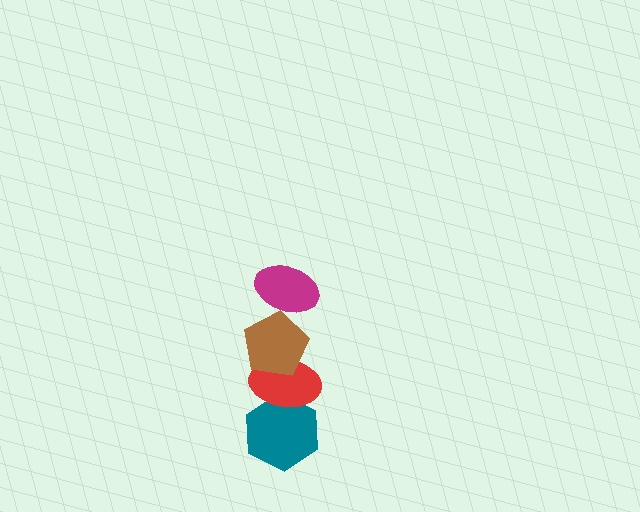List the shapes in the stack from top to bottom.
From top to bottom: the magenta ellipse, the brown pentagon, the red ellipse, the teal hexagon.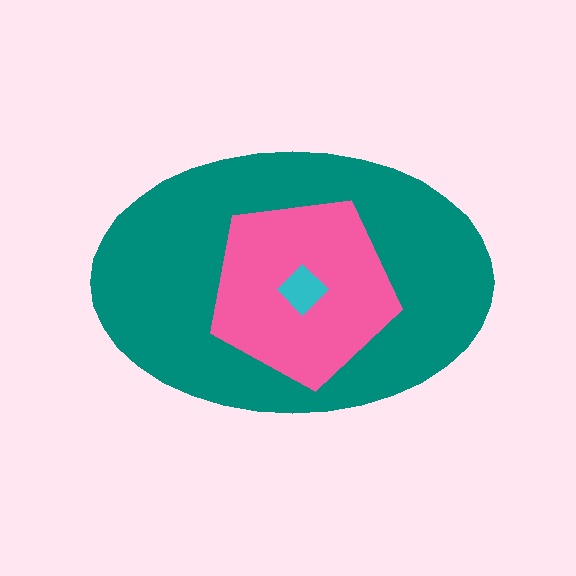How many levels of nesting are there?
3.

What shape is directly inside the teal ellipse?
The pink pentagon.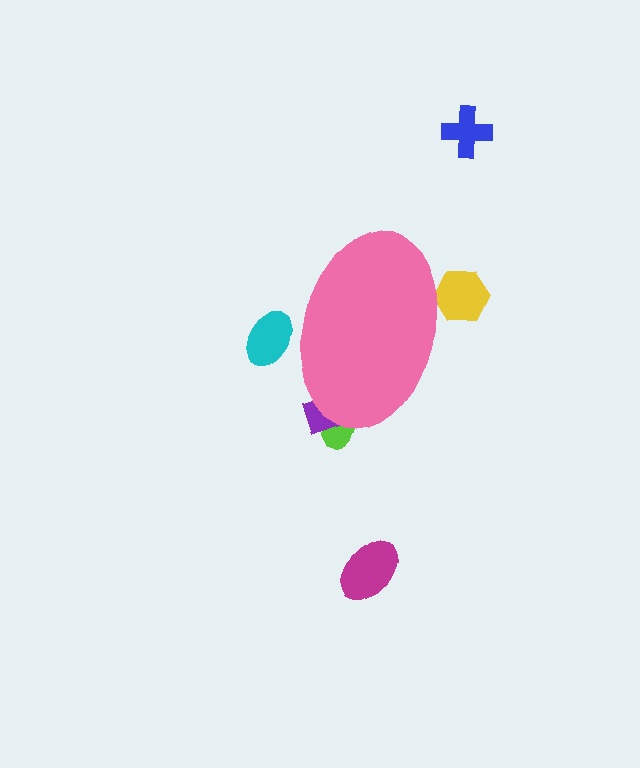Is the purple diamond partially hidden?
Yes, the purple diamond is partially hidden behind the pink ellipse.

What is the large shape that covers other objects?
A pink ellipse.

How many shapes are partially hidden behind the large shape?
4 shapes are partially hidden.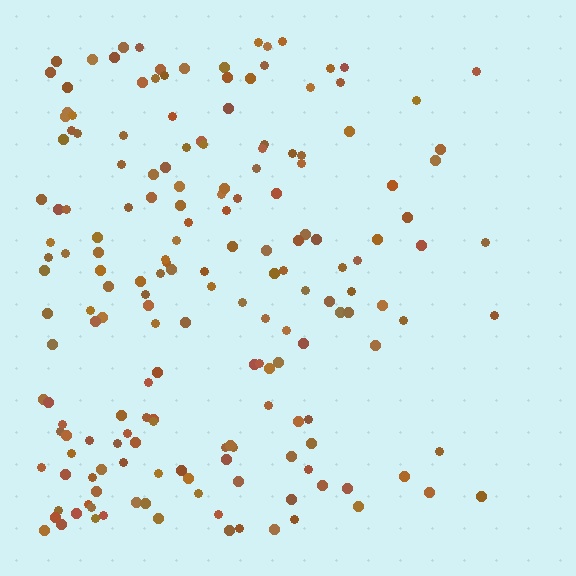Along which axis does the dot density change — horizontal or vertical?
Horizontal.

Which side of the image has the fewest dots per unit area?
The right.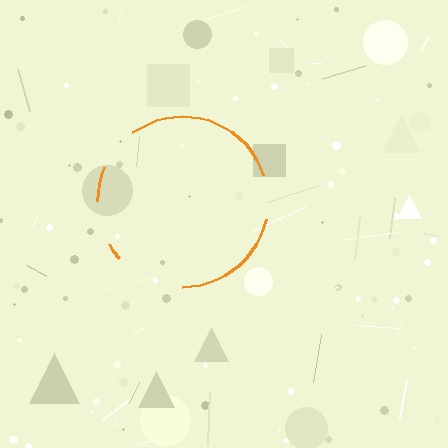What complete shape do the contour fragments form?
The contour fragments form a circle.